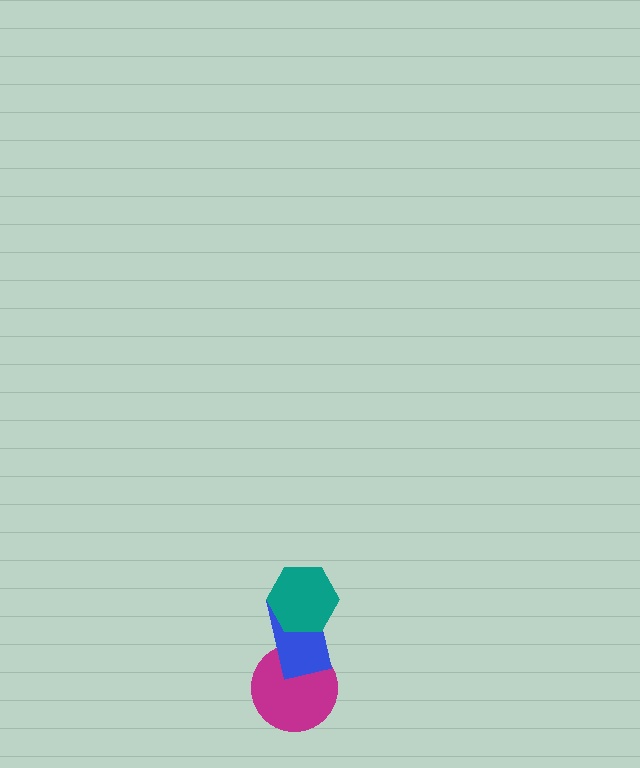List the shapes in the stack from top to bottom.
From top to bottom: the teal hexagon, the blue rectangle, the magenta circle.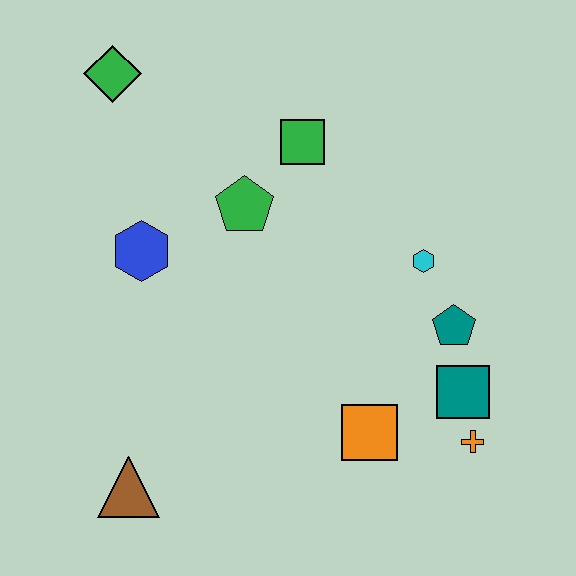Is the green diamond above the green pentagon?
Yes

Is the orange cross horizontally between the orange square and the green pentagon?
No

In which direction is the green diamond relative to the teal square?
The green diamond is to the left of the teal square.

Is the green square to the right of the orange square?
No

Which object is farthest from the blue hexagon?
The orange cross is farthest from the blue hexagon.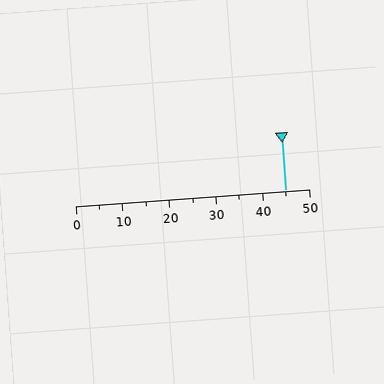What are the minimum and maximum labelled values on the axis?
The axis runs from 0 to 50.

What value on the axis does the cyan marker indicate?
The marker indicates approximately 45.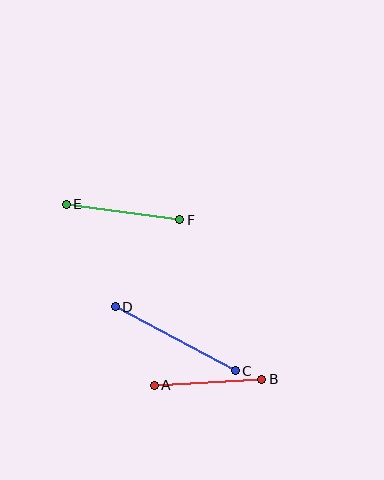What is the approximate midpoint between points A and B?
The midpoint is at approximately (208, 382) pixels.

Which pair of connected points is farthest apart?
Points C and D are farthest apart.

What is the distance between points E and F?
The distance is approximately 115 pixels.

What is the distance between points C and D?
The distance is approximately 136 pixels.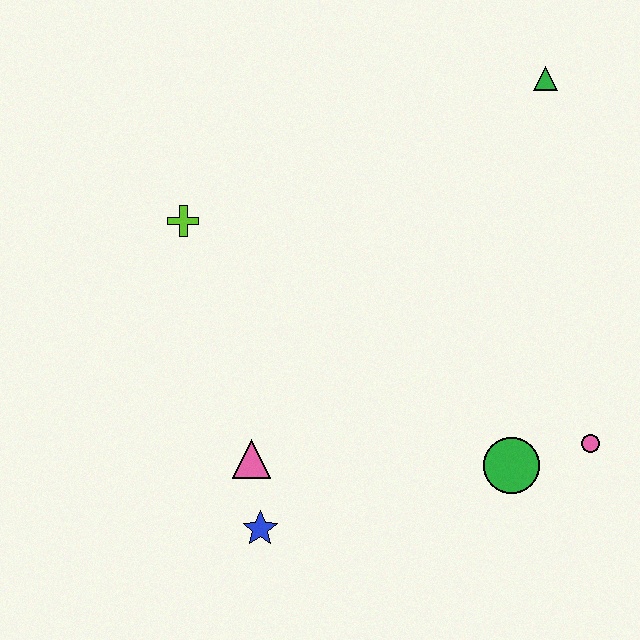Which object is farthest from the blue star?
The green triangle is farthest from the blue star.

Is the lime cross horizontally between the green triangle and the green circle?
No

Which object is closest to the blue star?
The pink triangle is closest to the blue star.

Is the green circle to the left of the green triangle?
Yes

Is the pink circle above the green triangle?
No